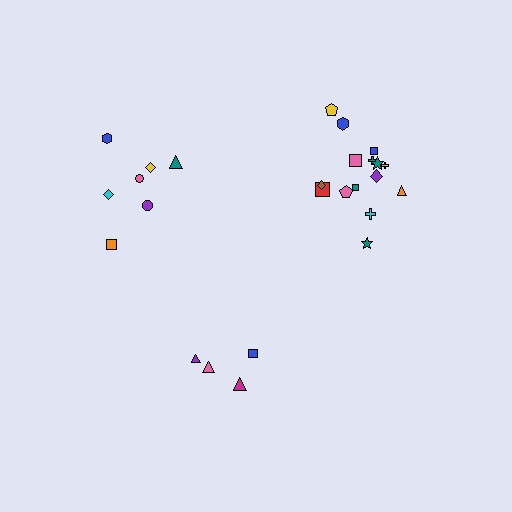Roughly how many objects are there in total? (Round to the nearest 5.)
Roughly 25 objects in total.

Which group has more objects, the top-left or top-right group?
The top-right group.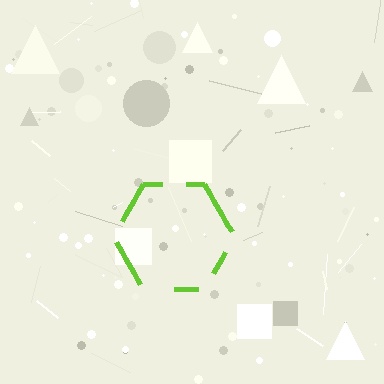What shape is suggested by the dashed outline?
The dashed outline suggests a hexagon.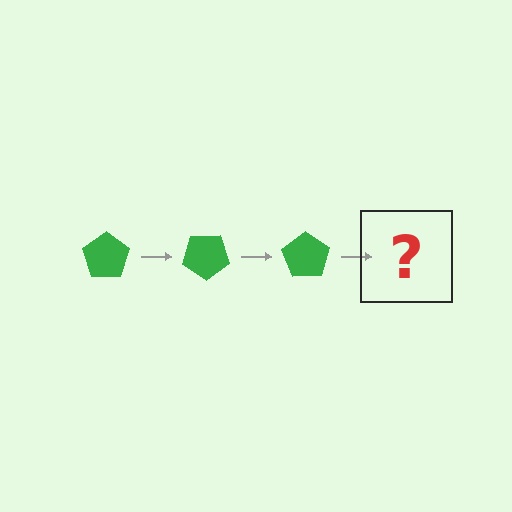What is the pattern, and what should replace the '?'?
The pattern is that the pentagon rotates 35 degrees each step. The '?' should be a green pentagon rotated 105 degrees.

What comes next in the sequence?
The next element should be a green pentagon rotated 105 degrees.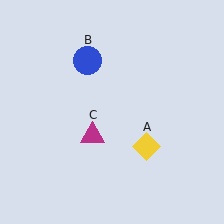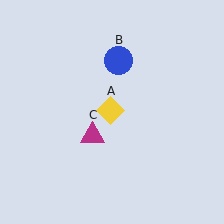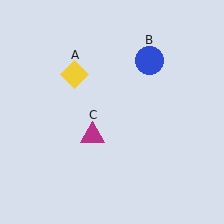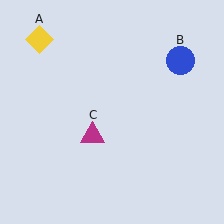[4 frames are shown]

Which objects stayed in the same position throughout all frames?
Magenta triangle (object C) remained stationary.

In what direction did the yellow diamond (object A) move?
The yellow diamond (object A) moved up and to the left.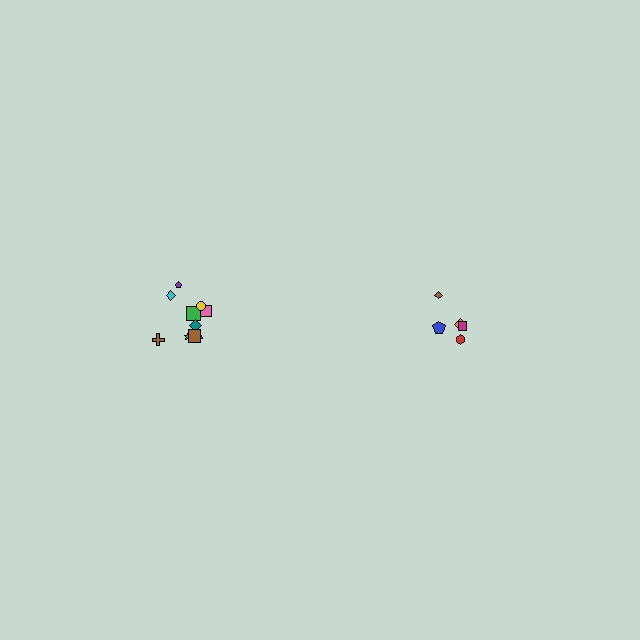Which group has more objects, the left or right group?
The left group.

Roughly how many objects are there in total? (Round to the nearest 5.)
Roughly 15 objects in total.